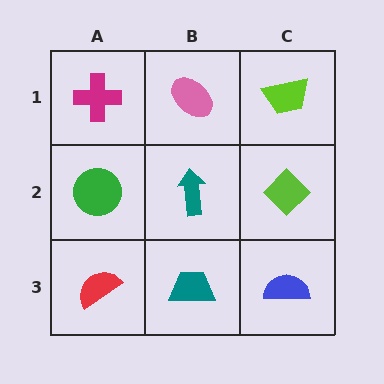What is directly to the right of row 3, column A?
A teal trapezoid.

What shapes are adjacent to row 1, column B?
A teal arrow (row 2, column B), a magenta cross (row 1, column A), a lime trapezoid (row 1, column C).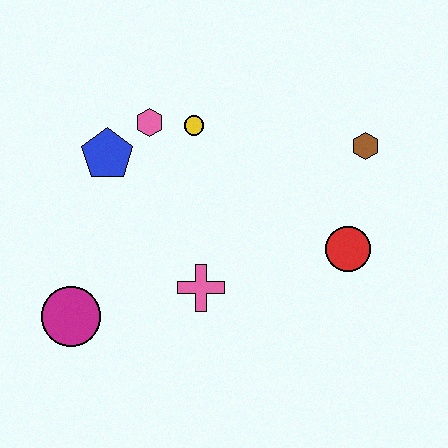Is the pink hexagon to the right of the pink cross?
No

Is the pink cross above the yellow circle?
No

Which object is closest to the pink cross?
The magenta circle is closest to the pink cross.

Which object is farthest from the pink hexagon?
The red circle is farthest from the pink hexagon.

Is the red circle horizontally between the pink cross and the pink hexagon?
No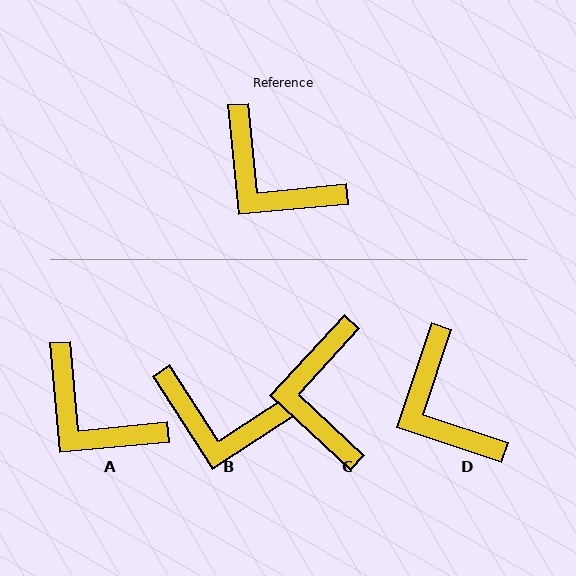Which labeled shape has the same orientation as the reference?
A.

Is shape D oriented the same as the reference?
No, it is off by about 24 degrees.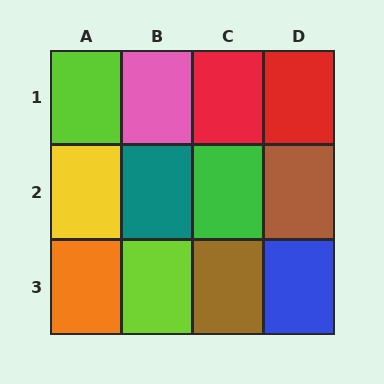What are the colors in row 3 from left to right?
Orange, lime, brown, blue.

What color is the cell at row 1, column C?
Red.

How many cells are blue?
1 cell is blue.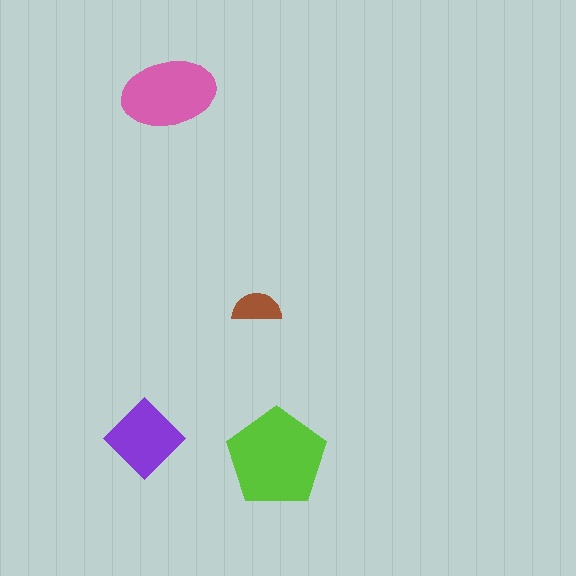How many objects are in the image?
There are 4 objects in the image.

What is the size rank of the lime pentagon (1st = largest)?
1st.